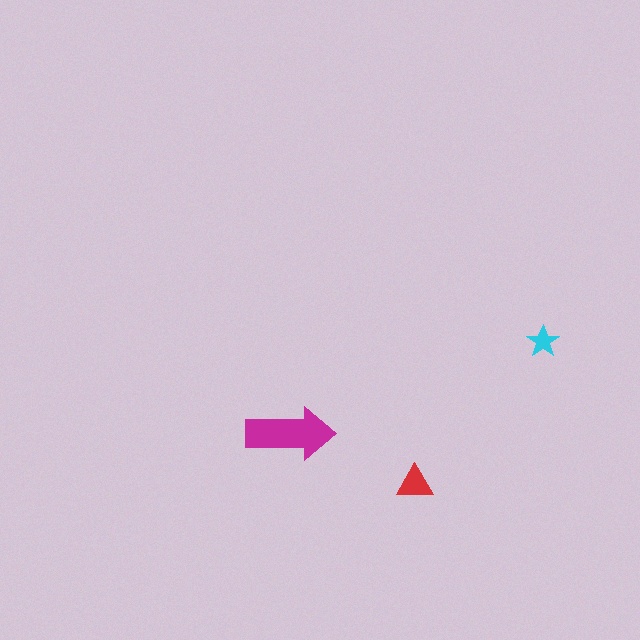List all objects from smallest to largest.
The cyan star, the red triangle, the magenta arrow.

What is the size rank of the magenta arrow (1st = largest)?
1st.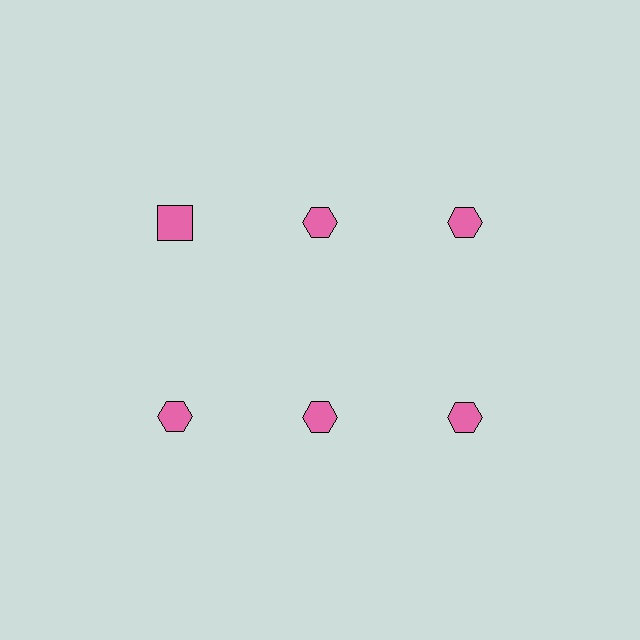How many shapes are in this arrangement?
There are 6 shapes arranged in a grid pattern.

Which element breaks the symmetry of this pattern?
The pink square in the top row, leftmost column breaks the symmetry. All other shapes are pink hexagons.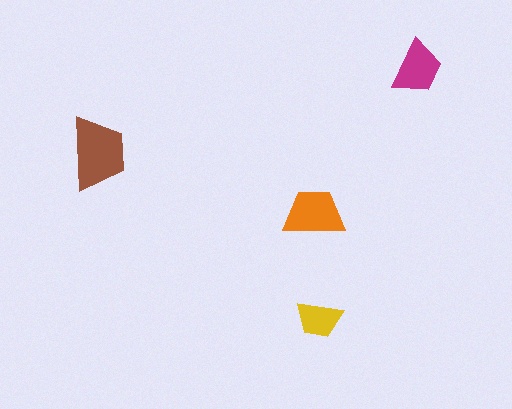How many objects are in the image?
There are 4 objects in the image.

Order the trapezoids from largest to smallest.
the brown one, the orange one, the magenta one, the yellow one.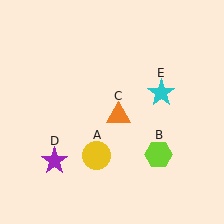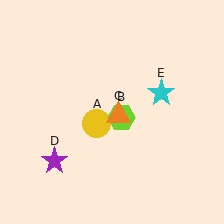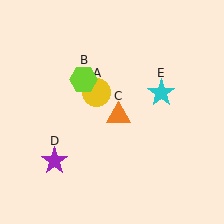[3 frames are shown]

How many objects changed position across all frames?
2 objects changed position: yellow circle (object A), lime hexagon (object B).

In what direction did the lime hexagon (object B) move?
The lime hexagon (object B) moved up and to the left.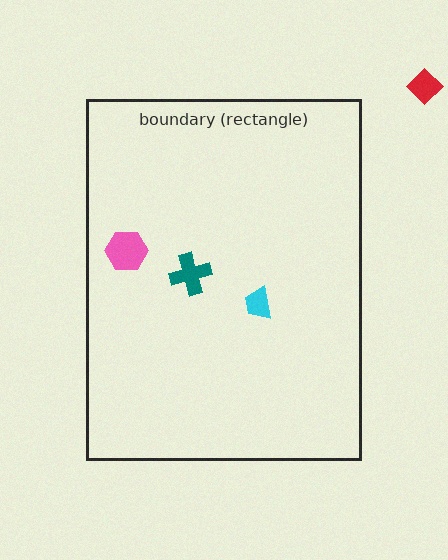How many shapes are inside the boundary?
3 inside, 1 outside.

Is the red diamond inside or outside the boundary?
Outside.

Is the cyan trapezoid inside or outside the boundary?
Inside.